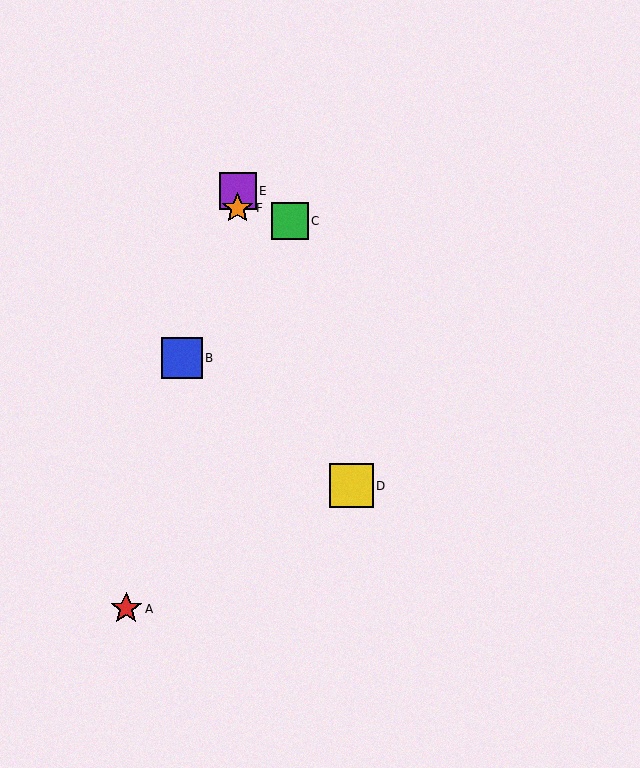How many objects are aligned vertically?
2 objects (E, F) are aligned vertically.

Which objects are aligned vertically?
Objects E, F are aligned vertically.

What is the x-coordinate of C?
Object C is at x≈290.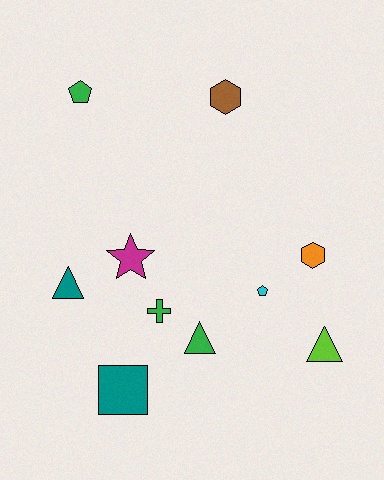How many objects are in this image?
There are 10 objects.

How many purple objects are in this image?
There are no purple objects.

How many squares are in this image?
There is 1 square.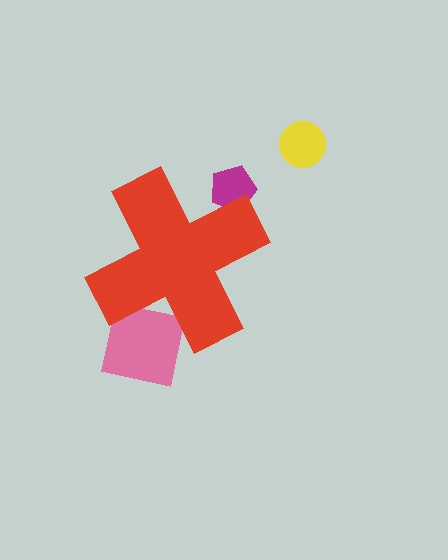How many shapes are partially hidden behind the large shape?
2 shapes are partially hidden.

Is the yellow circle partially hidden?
No, the yellow circle is fully visible.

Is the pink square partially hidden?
Yes, the pink square is partially hidden behind the red cross.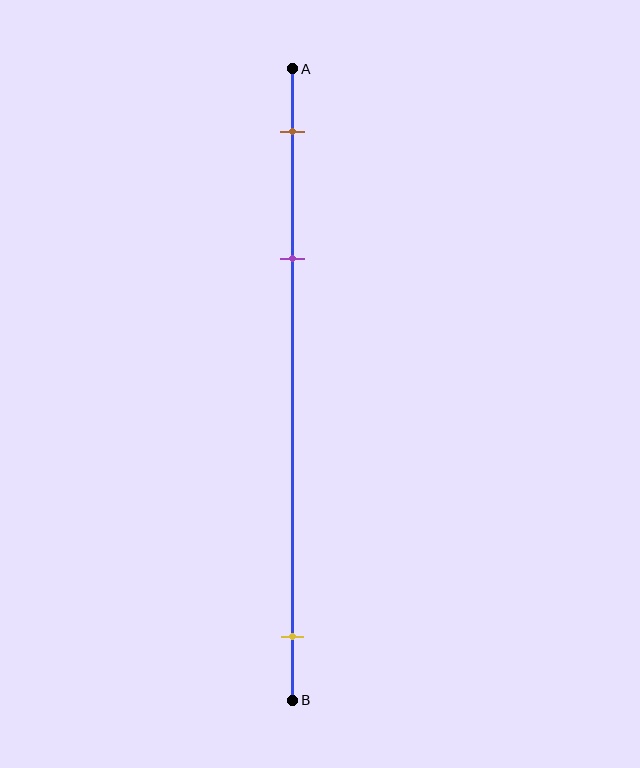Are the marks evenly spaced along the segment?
No, the marks are not evenly spaced.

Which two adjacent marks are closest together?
The brown and purple marks are the closest adjacent pair.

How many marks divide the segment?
There are 3 marks dividing the segment.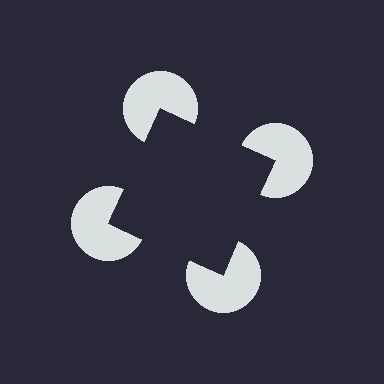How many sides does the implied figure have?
4 sides.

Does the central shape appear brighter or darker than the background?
It typically appears slightly darker than the background, even though no actual brightness change is drawn.